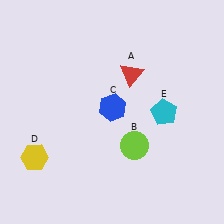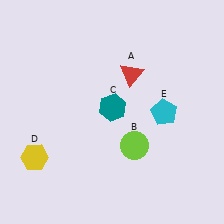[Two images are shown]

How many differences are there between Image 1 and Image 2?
There is 1 difference between the two images.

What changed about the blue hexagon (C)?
In Image 1, C is blue. In Image 2, it changed to teal.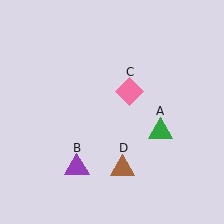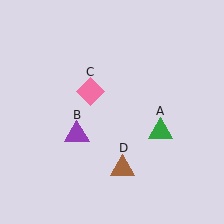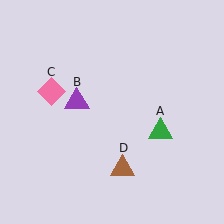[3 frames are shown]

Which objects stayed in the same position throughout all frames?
Green triangle (object A) and brown triangle (object D) remained stationary.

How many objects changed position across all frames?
2 objects changed position: purple triangle (object B), pink diamond (object C).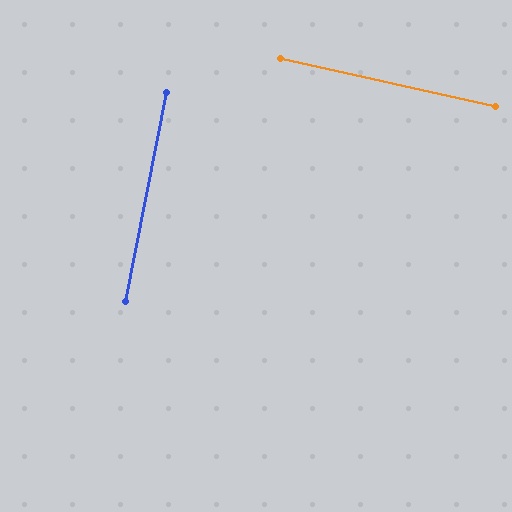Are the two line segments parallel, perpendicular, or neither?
Perpendicular — they meet at approximately 89°.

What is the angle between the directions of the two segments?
Approximately 89 degrees.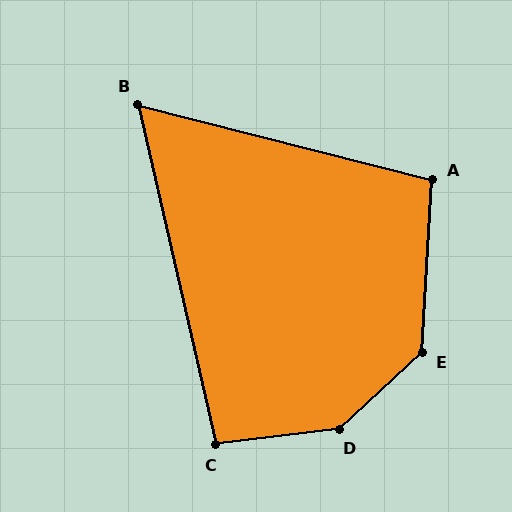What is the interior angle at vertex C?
Approximately 96 degrees (obtuse).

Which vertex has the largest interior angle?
D, at approximately 144 degrees.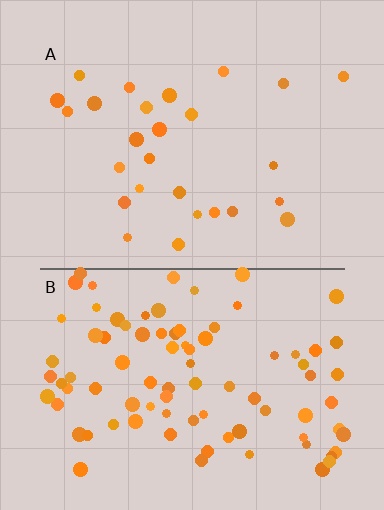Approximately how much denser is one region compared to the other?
Approximately 3.3× — region B over region A.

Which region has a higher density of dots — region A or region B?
B (the bottom).